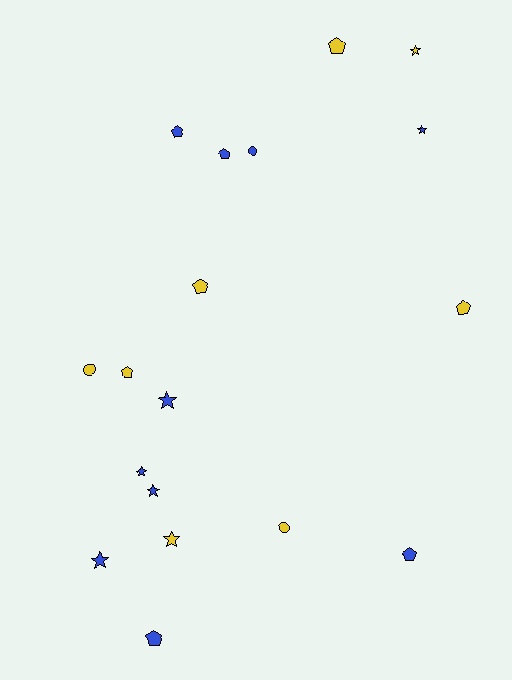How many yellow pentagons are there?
There are 4 yellow pentagons.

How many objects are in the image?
There are 18 objects.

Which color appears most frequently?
Blue, with 10 objects.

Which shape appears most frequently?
Pentagon, with 8 objects.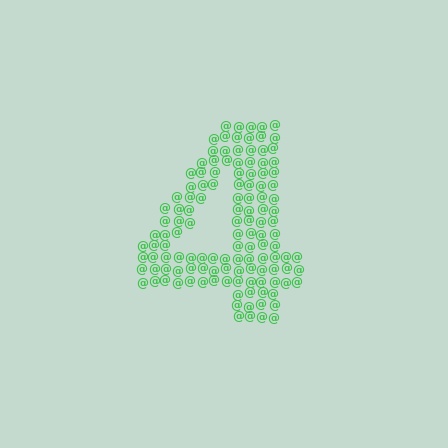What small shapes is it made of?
It is made of small at signs.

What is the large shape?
The large shape is the digit 4.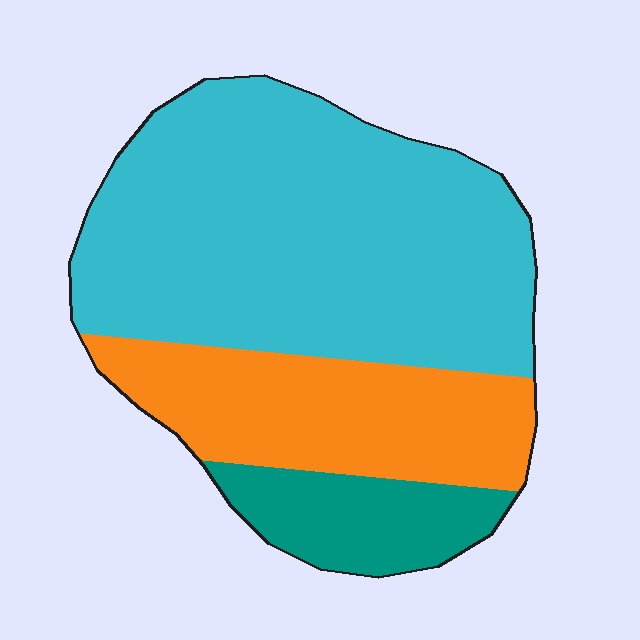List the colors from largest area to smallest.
From largest to smallest: cyan, orange, teal.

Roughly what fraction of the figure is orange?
Orange covers around 25% of the figure.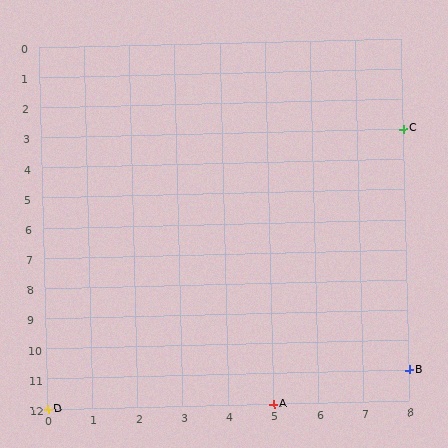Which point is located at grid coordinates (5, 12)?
Point A is at (5, 12).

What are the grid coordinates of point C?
Point C is at grid coordinates (8, 3).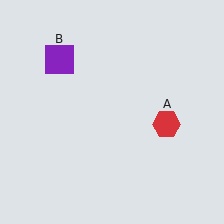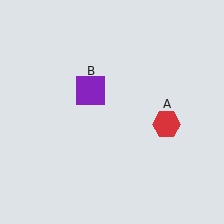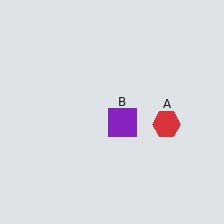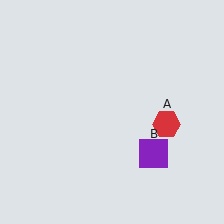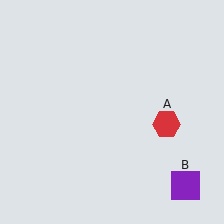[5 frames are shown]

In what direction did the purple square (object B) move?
The purple square (object B) moved down and to the right.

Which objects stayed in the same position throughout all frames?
Red hexagon (object A) remained stationary.